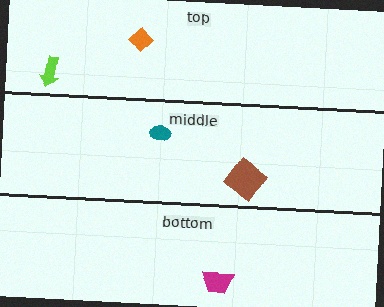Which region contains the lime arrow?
The top region.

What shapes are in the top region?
The orange diamond, the lime arrow.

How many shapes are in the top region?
2.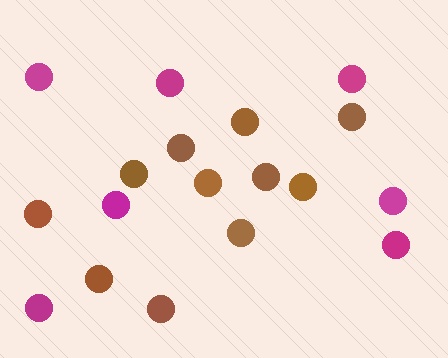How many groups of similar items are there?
There are 2 groups: one group of magenta circles (7) and one group of brown circles (11).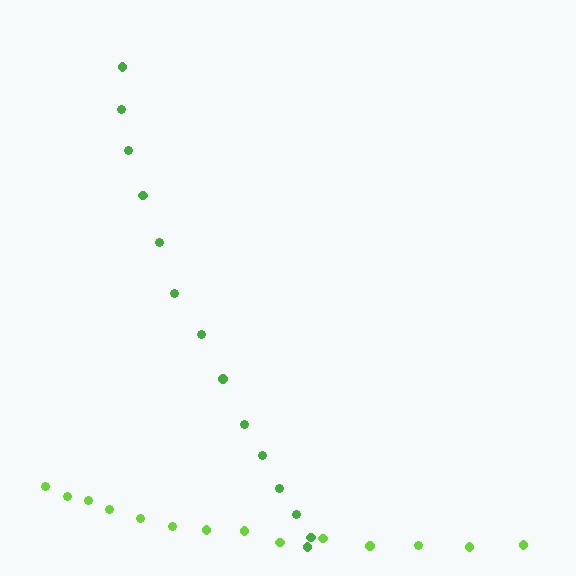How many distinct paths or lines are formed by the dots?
There are 2 distinct paths.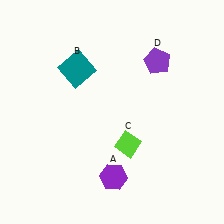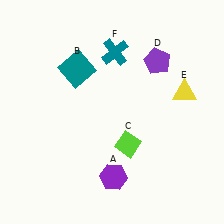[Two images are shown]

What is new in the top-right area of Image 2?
A teal cross (F) was added in the top-right area of Image 2.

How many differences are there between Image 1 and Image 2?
There are 2 differences between the two images.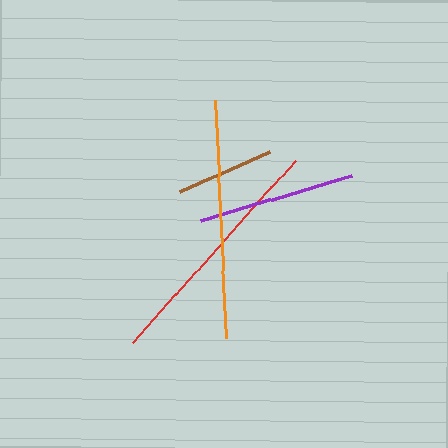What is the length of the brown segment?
The brown segment is approximately 98 pixels long.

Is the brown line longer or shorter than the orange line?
The orange line is longer than the brown line.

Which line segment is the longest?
The red line is the longest at approximately 244 pixels.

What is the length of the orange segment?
The orange segment is approximately 238 pixels long.